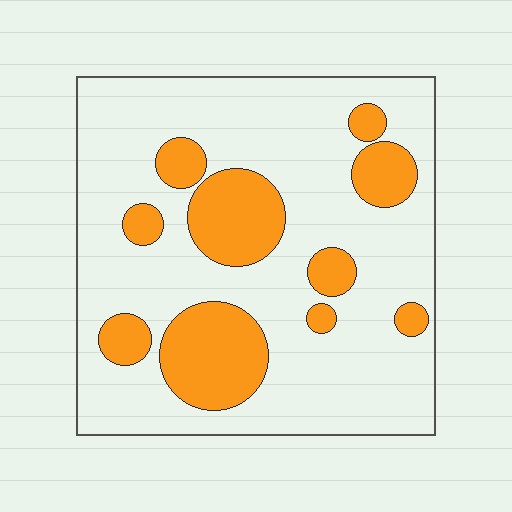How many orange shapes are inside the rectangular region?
10.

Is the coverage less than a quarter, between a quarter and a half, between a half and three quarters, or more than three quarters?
Less than a quarter.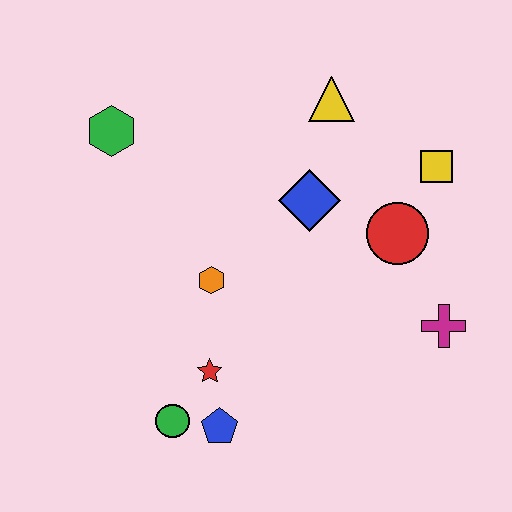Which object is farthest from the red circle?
The green hexagon is farthest from the red circle.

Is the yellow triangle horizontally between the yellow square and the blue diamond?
Yes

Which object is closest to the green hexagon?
The orange hexagon is closest to the green hexagon.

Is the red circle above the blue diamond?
No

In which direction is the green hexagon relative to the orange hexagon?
The green hexagon is above the orange hexagon.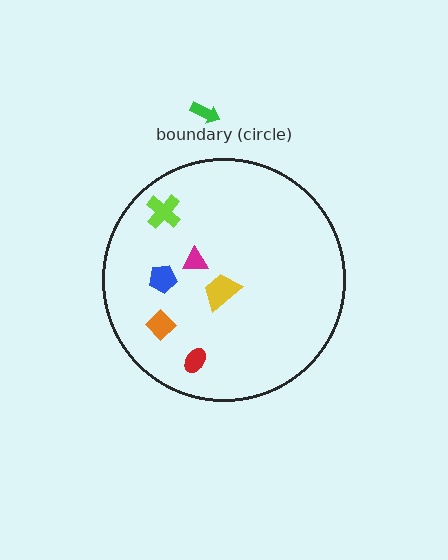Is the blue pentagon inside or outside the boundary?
Inside.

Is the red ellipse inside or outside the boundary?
Inside.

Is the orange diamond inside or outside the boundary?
Inside.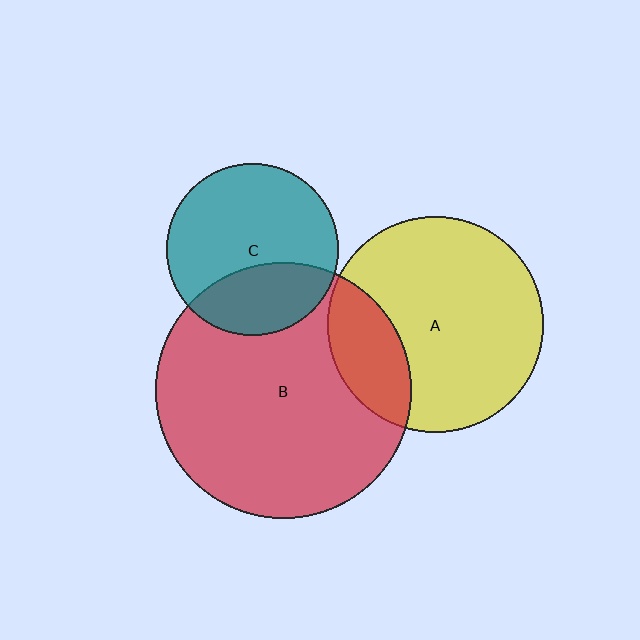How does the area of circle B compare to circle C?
Approximately 2.2 times.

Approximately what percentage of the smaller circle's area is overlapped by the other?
Approximately 30%.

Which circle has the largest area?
Circle B (red).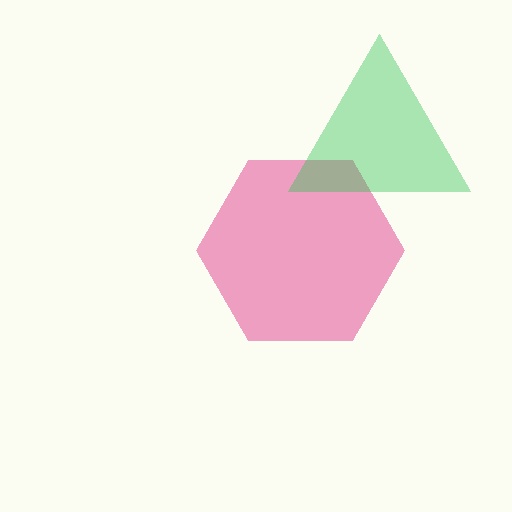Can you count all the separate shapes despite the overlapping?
Yes, there are 2 separate shapes.